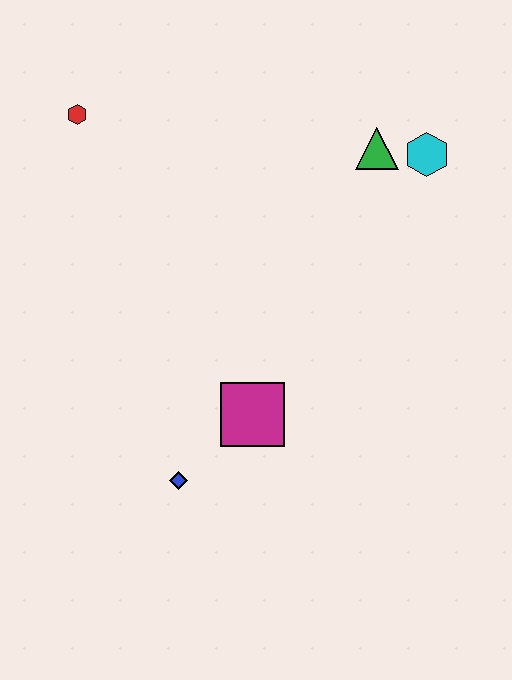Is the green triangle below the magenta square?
No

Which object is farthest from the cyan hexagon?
The blue diamond is farthest from the cyan hexagon.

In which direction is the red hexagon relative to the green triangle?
The red hexagon is to the left of the green triangle.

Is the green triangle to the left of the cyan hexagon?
Yes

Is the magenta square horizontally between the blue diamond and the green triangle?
Yes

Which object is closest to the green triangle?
The cyan hexagon is closest to the green triangle.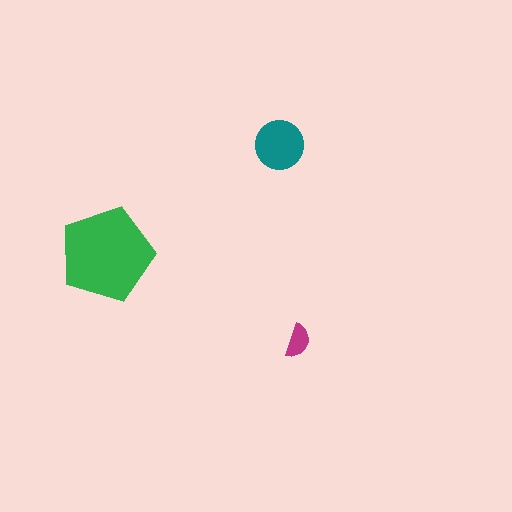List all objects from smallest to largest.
The magenta semicircle, the teal circle, the green pentagon.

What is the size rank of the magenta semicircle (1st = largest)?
3rd.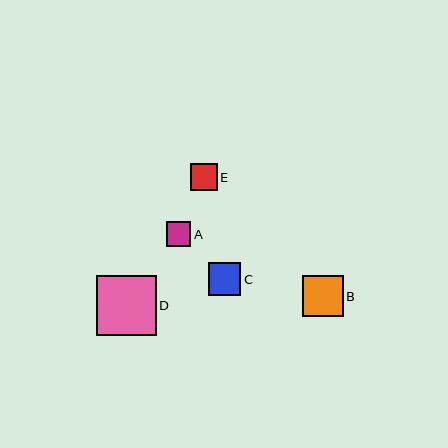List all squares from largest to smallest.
From largest to smallest: D, B, C, E, A.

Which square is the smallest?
Square A is the smallest with a size of approximately 25 pixels.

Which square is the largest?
Square D is the largest with a size of approximately 59 pixels.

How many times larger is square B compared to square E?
Square B is approximately 1.5 times the size of square E.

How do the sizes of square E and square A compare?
Square E and square A are approximately the same size.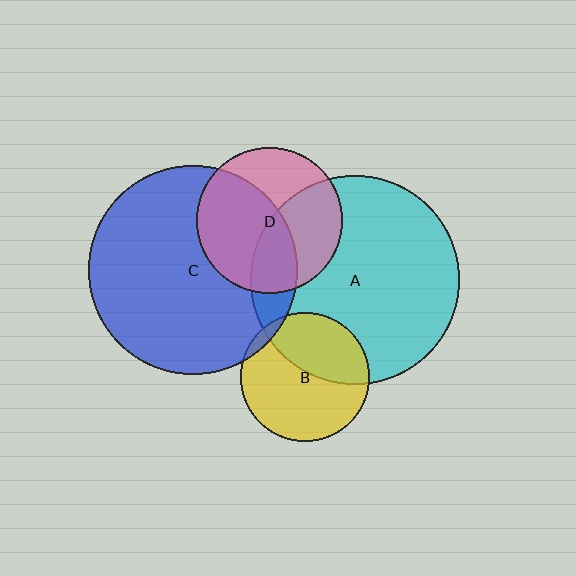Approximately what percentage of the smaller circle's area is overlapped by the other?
Approximately 5%.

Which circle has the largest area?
Circle C (blue).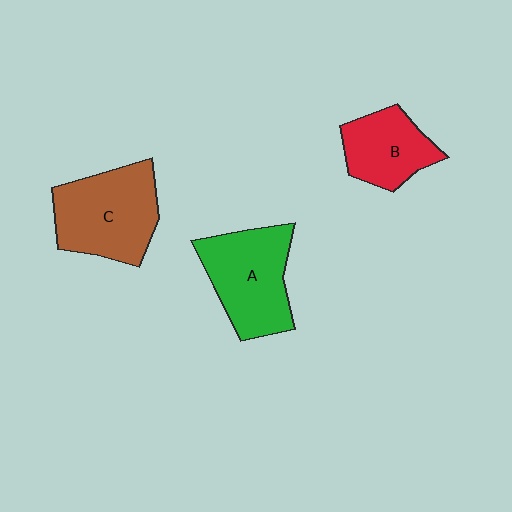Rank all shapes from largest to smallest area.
From largest to smallest: C (brown), A (green), B (red).